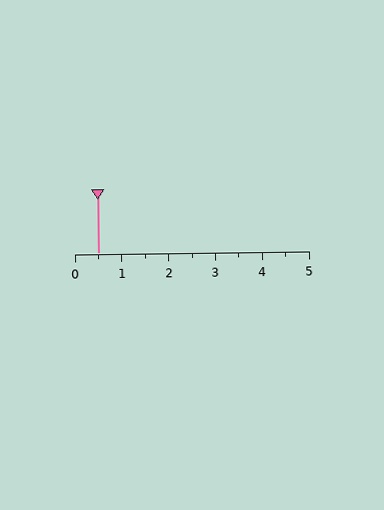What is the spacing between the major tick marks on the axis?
The major ticks are spaced 1 apart.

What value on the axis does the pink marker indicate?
The marker indicates approximately 0.5.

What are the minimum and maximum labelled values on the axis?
The axis runs from 0 to 5.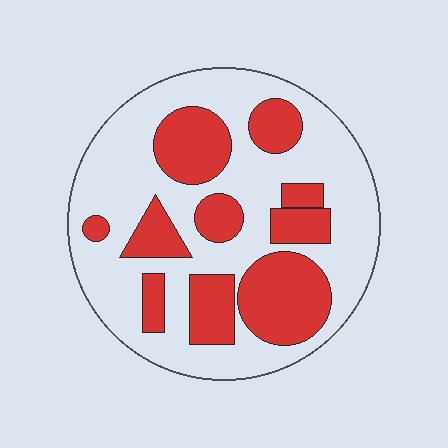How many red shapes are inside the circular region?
10.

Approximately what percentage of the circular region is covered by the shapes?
Approximately 35%.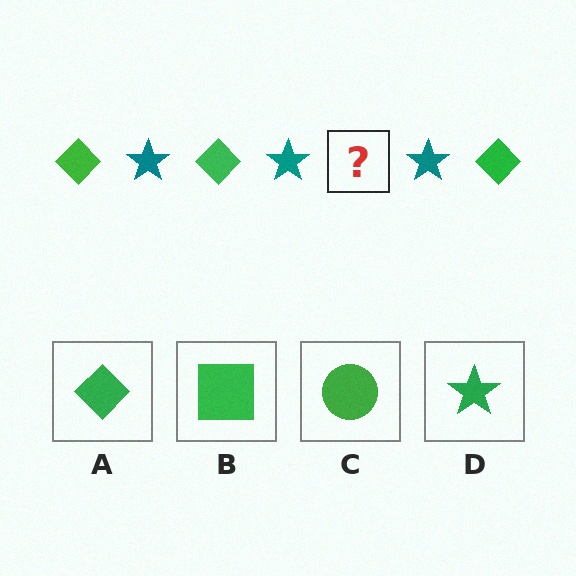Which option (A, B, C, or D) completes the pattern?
A.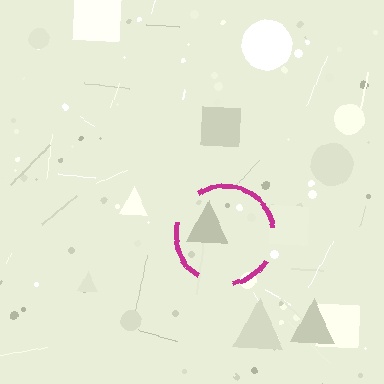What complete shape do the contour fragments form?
The contour fragments form a circle.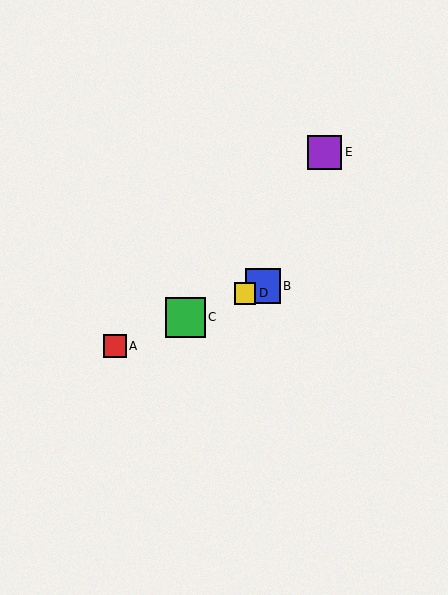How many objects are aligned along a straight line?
4 objects (A, B, C, D) are aligned along a straight line.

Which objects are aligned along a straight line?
Objects A, B, C, D are aligned along a straight line.